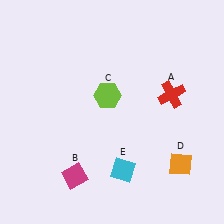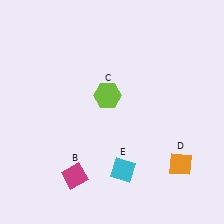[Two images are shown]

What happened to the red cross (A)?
The red cross (A) was removed in Image 2. It was in the top-right area of Image 1.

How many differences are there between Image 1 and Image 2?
There is 1 difference between the two images.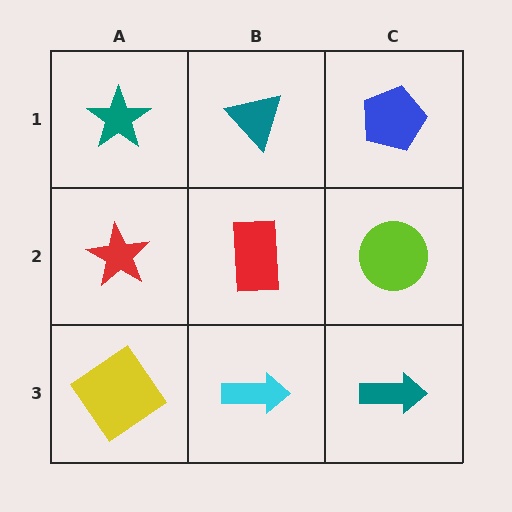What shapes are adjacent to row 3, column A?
A red star (row 2, column A), a cyan arrow (row 3, column B).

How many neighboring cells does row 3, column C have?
2.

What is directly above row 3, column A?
A red star.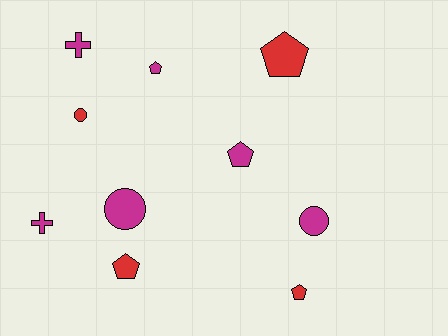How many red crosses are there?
There are no red crosses.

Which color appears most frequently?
Magenta, with 6 objects.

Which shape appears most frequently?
Pentagon, with 5 objects.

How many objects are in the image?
There are 10 objects.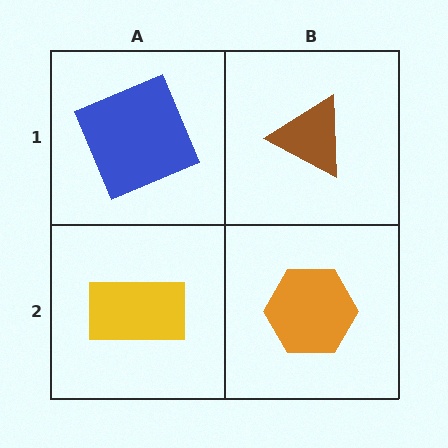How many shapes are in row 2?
2 shapes.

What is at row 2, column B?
An orange hexagon.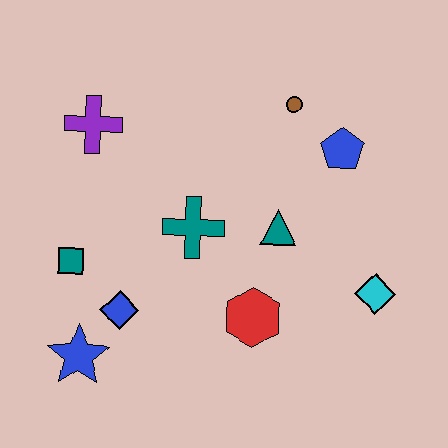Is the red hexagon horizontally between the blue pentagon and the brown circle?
No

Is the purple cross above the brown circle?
No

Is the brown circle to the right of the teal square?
Yes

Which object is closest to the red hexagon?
The teal triangle is closest to the red hexagon.